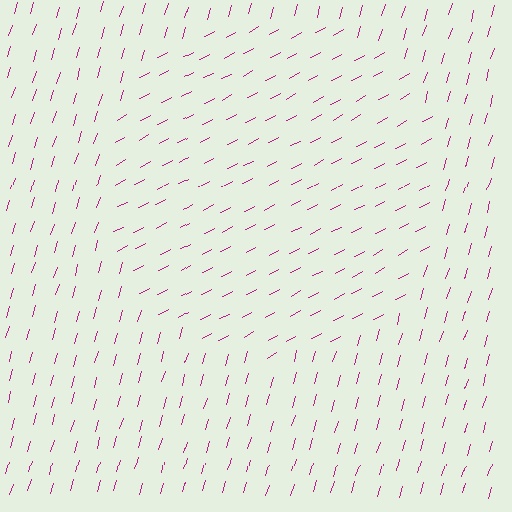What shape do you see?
I see a circle.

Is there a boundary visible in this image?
Yes, there is a texture boundary formed by a change in line orientation.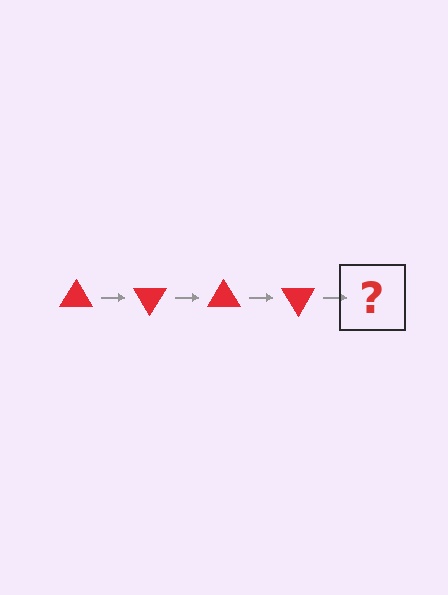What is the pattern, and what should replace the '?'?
The pattern is that the triangle rotates 60 degrees each step. The '?' should be a red triangle rotated 240 degrees.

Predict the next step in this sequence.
The next step is a red triangle rotated 240 degrees.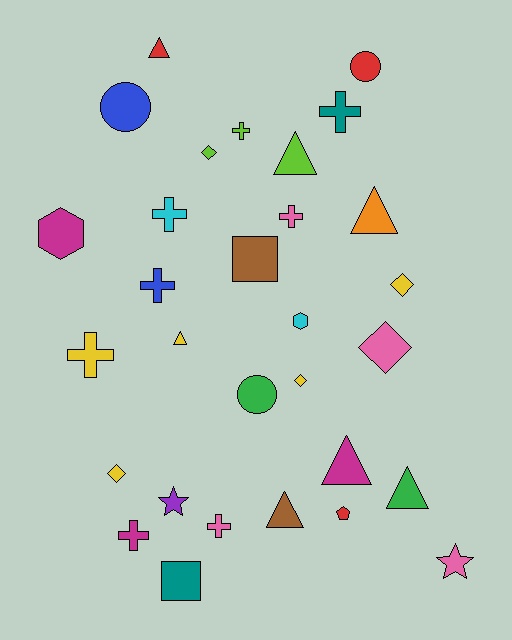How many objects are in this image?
There are 30 objects.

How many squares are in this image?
There are 2 squares.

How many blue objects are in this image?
There are 2 blue objects.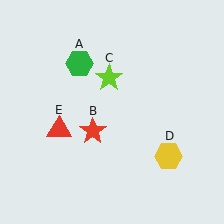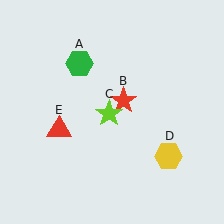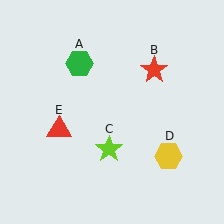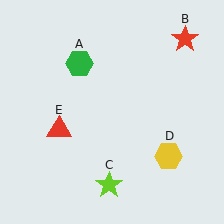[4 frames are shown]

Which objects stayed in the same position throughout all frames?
Green hexagon (object A) and yellow hexagon (object D) and red triangle (object E) remained stationary.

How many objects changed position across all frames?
2 objects changed position: red star (object B), lime star (object C).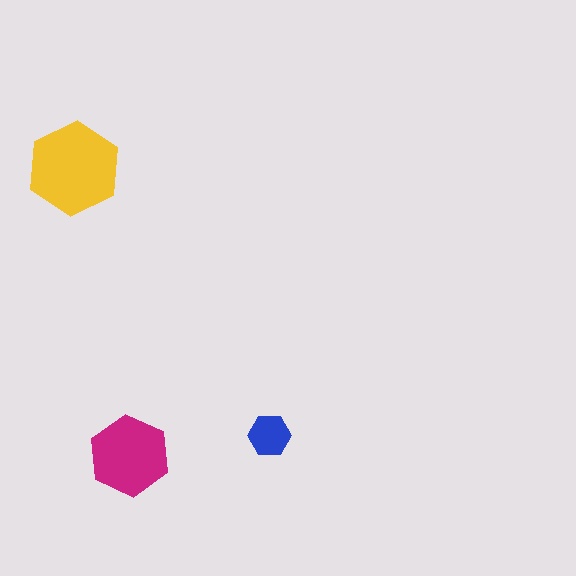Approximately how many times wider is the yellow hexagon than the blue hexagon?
About 2 times wider.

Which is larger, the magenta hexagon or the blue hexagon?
The magenta one.